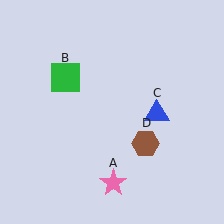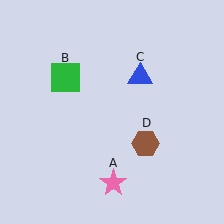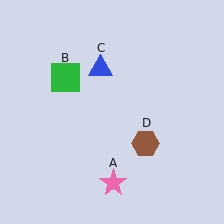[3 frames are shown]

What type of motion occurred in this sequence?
The blue triangle (object C) rotated counterclockwise around the center of the scene.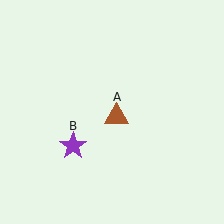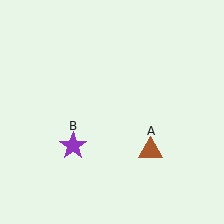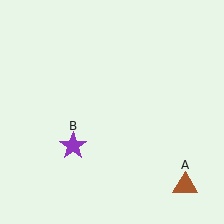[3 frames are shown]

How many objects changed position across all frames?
1 object changed position: brown triangle (object A).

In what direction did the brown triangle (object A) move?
The brown triangle (object A) moved down and to the right.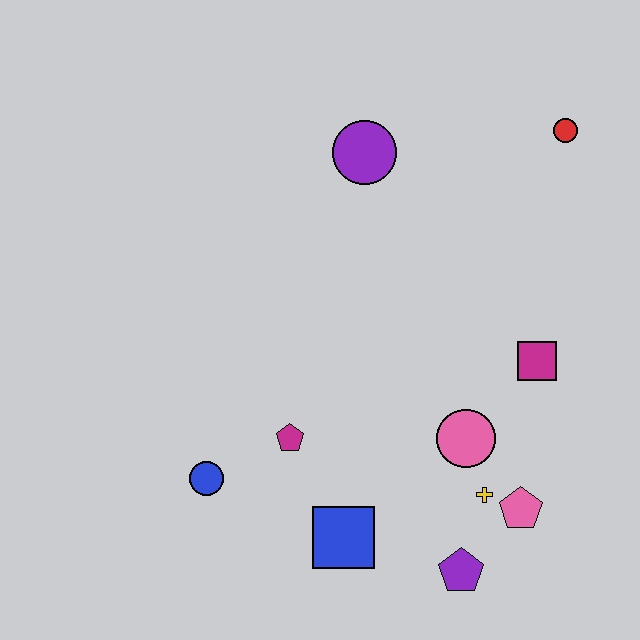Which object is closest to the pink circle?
The yellow cross is closest to the pink circle.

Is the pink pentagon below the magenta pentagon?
Yes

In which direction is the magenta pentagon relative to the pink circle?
The magenta pentagon is to the left of the pink circle.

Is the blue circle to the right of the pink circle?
No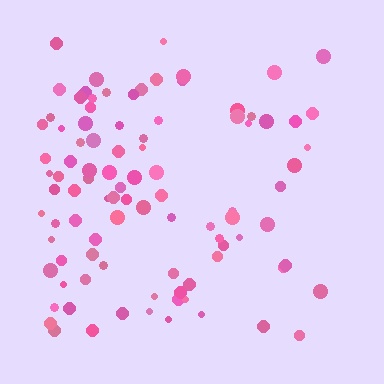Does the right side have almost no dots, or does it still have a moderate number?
Still a moderate number, just noticeably fewer than the left.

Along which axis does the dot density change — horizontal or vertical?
Horizontal.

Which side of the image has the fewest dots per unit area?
The right.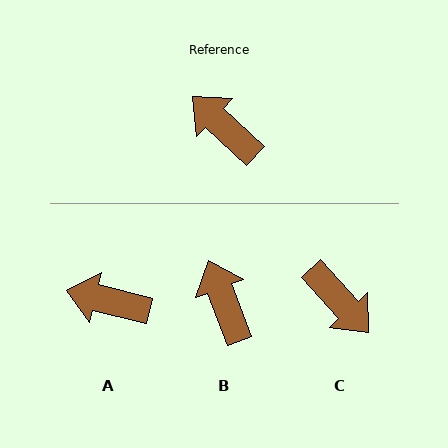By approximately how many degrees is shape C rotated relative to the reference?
Approximately 175 degrees counter-clockwise.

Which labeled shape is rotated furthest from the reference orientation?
C, about 175 degrees away.